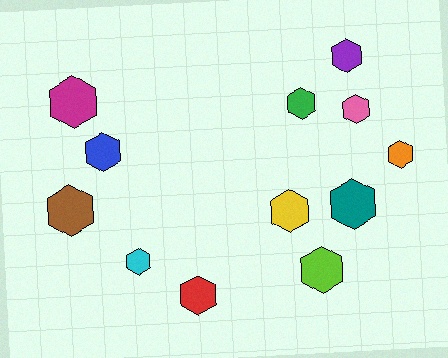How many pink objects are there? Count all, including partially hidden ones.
There is 1 pink object.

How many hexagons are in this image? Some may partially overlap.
There are 12 hexagons.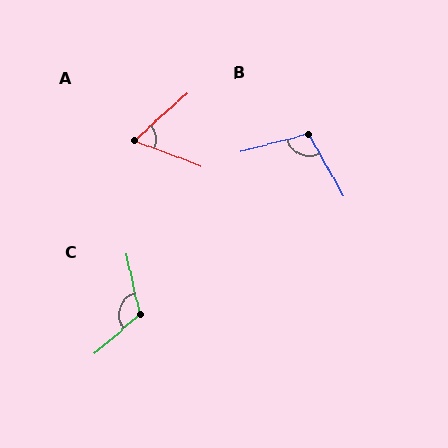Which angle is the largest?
C, at approximately 119 degrees.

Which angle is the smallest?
A, at approximately 63 degrees.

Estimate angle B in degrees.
Approximately 105 degrees.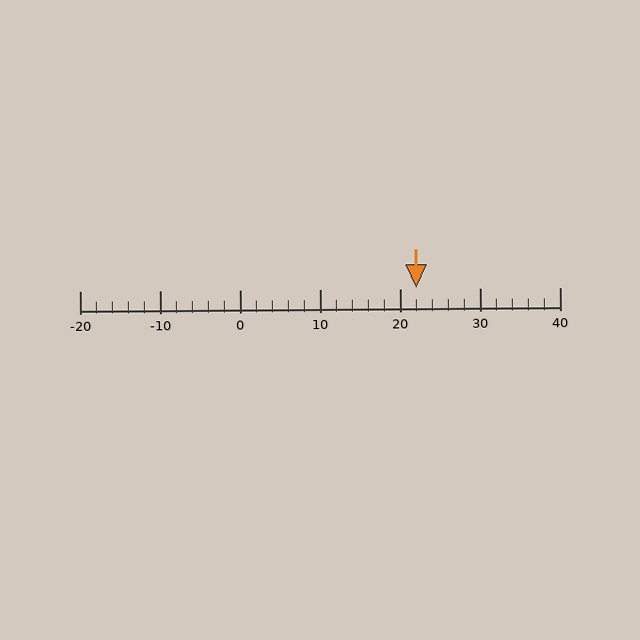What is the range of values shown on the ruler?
The ruler shows values from -20 to 40.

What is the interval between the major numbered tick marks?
The major tick marks are spaced 10 units apart.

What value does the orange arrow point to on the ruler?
The orange arrow points to approximately 22.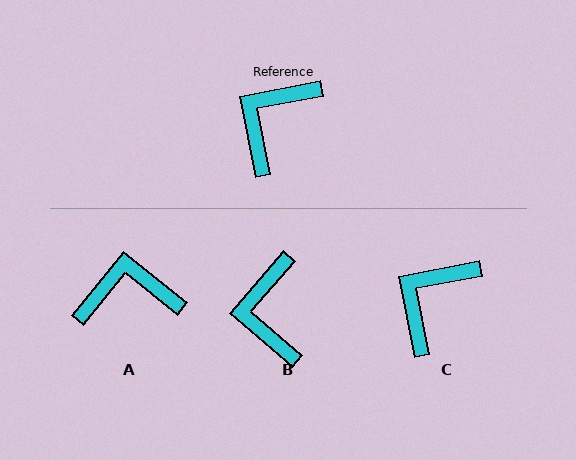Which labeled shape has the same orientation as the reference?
C.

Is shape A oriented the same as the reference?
No, it is off by about 50 degrees.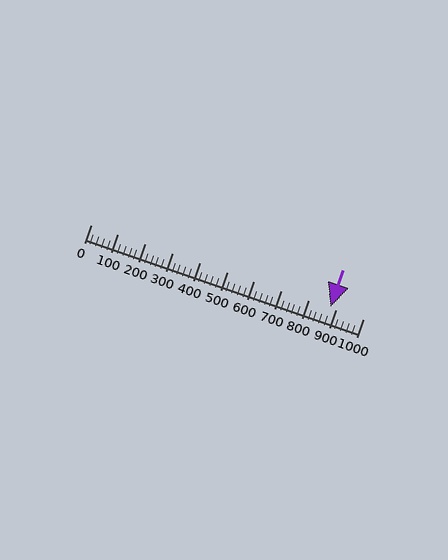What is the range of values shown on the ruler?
The ruler shows values from 0 to 1000.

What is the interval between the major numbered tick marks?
The major tick marks are spaced 100 units apart.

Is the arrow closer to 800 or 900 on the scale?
The arrow is closer to 900.